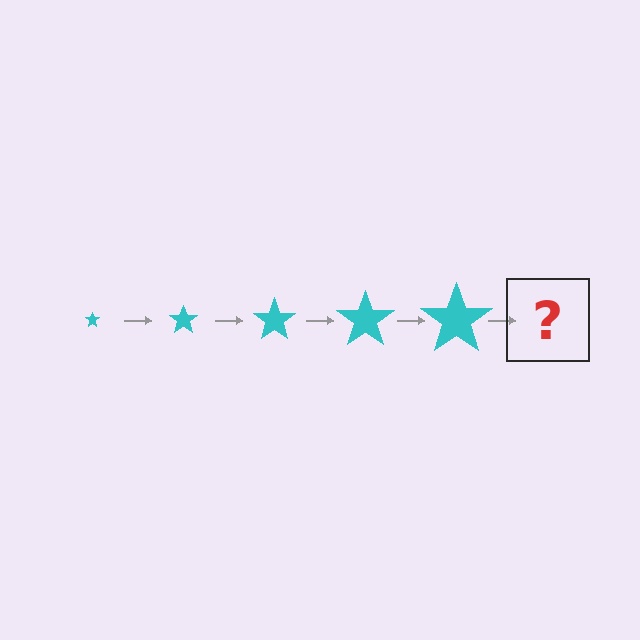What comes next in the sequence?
The next element should be a cyan star, larger than the previous one.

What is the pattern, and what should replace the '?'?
The pattern is that the star gets progressively larger each step. The '?' should be a cyan star, larger than the previous one.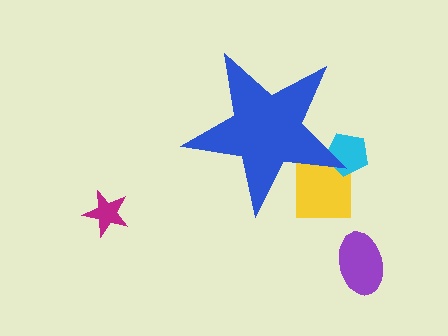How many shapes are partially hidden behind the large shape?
2 shapes are partially hidden.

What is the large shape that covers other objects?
A blue star.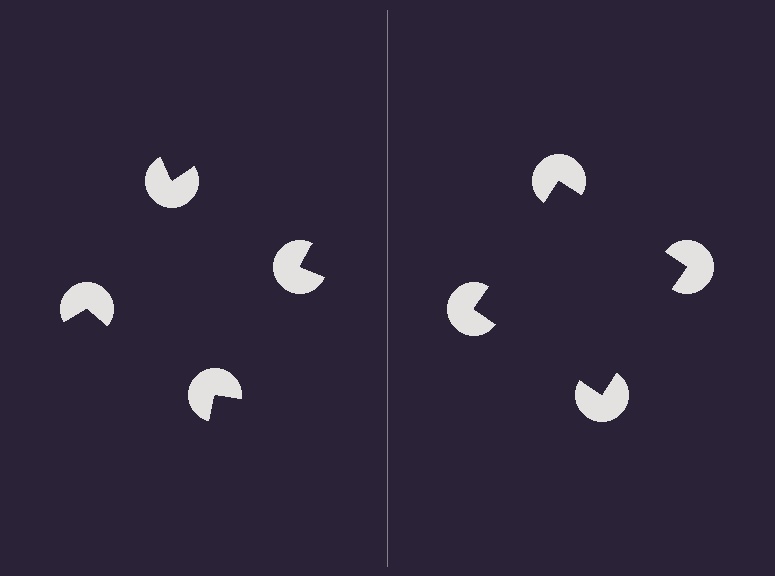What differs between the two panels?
The pac-man discs are positioned identically on both sides; only the wedge orientations differ. On the right they align to a square; on the left they are misaligned.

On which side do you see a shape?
An illusory square appears on the right side. On the left side the wedge cuts are rotated, so no coherent shape forms.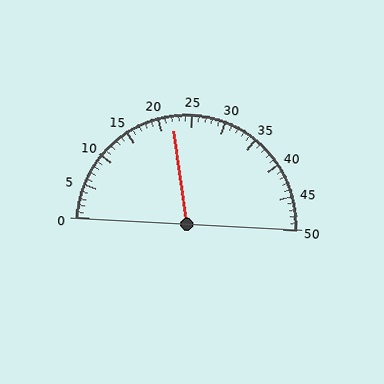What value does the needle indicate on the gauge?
The needle indicates approximately 22.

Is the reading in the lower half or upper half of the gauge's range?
The reading is in the lower half of the range (0 to 50).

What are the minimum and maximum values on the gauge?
The gauge ranges from 0 to 50.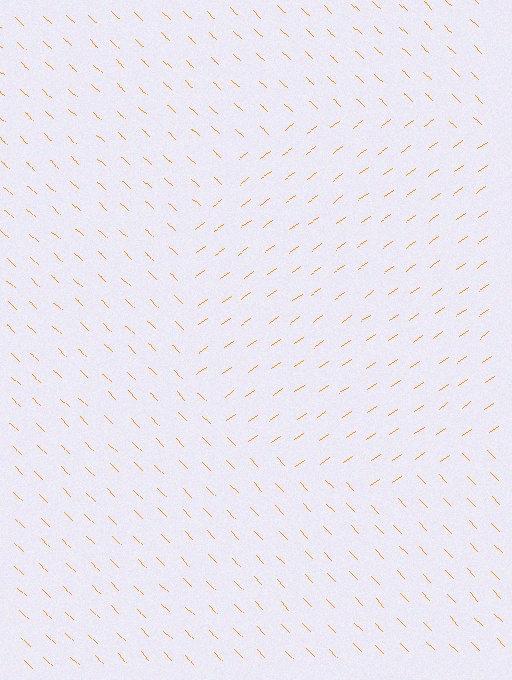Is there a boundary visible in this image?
Yes, there is a texture boundary formed by a change in line orientation.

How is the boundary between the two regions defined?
The boundary is defined purely by a change in line orientation (approximately 81 degrees difference). All lines are the same color and thickness.